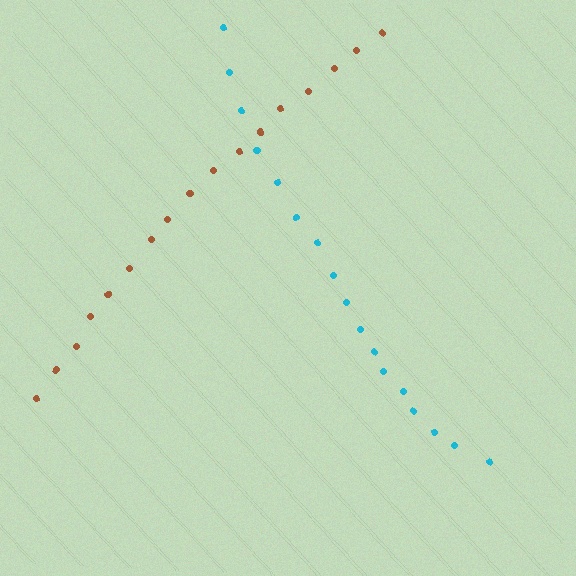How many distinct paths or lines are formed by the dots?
There are 2 distinct paths.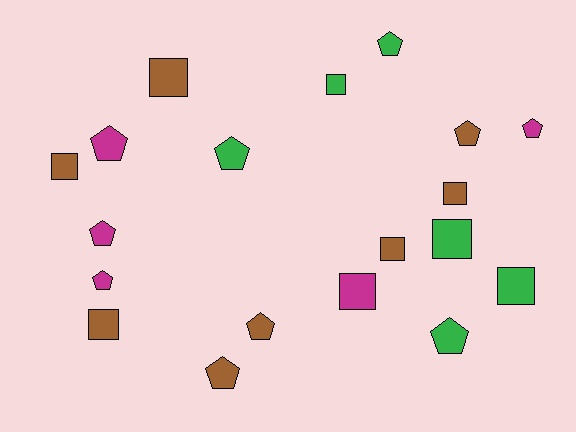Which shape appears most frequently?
Pentagon, with 10 objects.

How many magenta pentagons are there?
There are 4 magenta pentagons.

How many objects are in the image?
There are 19 objects.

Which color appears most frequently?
Brown, with 8 objects.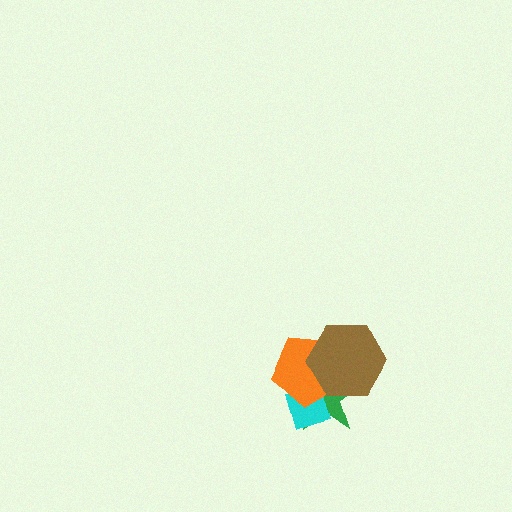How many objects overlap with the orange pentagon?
3 objects overlap with the orange pentagon.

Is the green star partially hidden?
Yes, it is partially covered by another shape.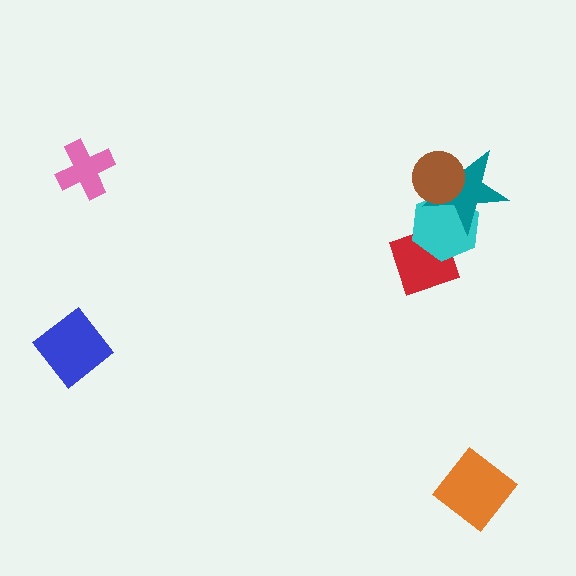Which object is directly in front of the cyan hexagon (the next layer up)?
The teal star is directly in front of the cyan hexagon.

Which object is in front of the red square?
The cyan hexagon is in front of the red square.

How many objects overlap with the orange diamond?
0 objects overlap with the orange diamond.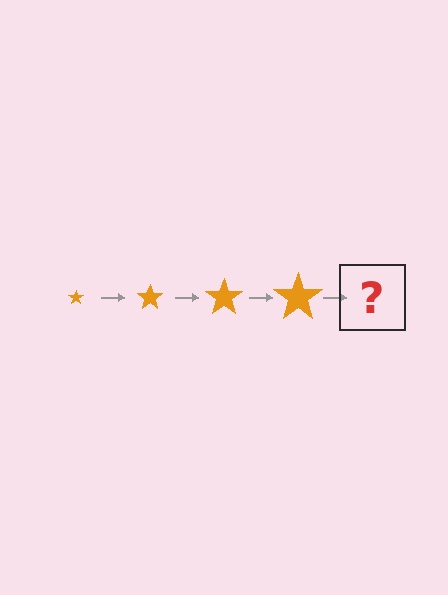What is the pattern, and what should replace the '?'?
The pattern is that the star gets progressively larger each step. The '?' should be an orange star, larger than the previous one.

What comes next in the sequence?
The next element should be an orange star, larger than the previous one.